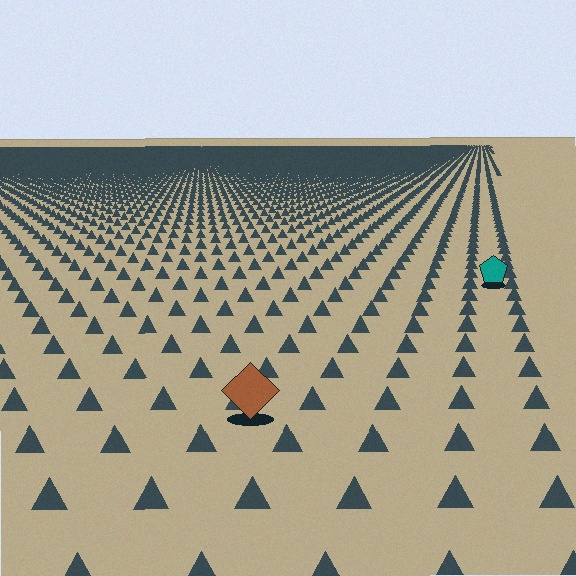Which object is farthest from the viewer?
The teal pentagon is farthest from the viewer. It appears smaller and the ground texture around it is denser.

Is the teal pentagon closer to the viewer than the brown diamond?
No. The brown diamond is closer — you can tell from the texture gradient: the ground texture is coarser near it.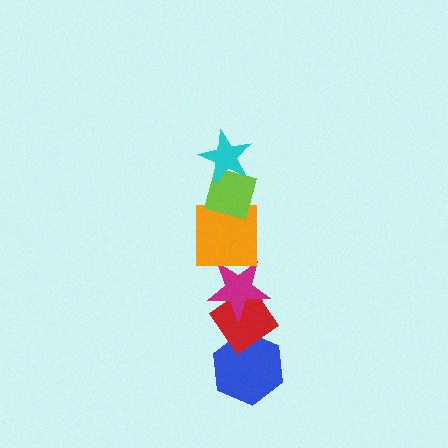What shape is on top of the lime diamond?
The cyan star is on top of the lime diamond.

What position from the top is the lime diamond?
The lime diamond is 2nd from the top.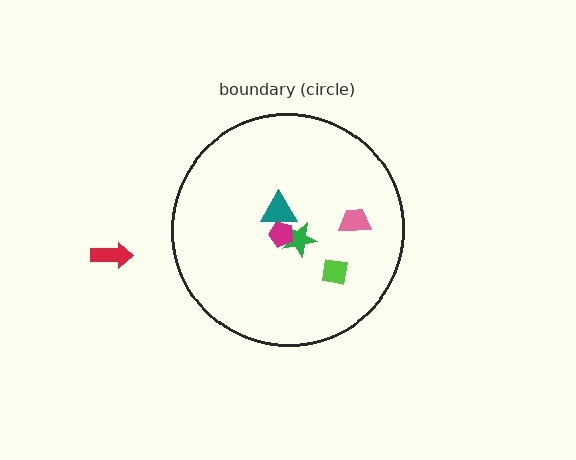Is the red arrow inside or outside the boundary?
Outside.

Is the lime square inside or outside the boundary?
Inside.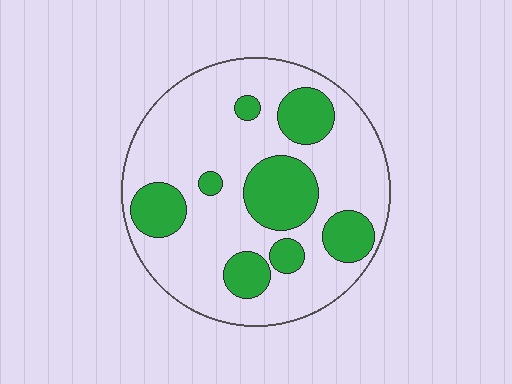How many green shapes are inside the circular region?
8.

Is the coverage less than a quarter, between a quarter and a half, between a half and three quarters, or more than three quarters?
Between a quarter and a half.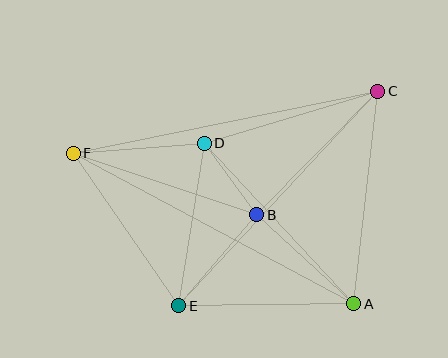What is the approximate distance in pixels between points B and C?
The distance between B and C is approximately 173 pixels.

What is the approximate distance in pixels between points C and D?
The distance between C and D is approximately 181 pixels.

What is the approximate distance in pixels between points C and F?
The distance between C and F is approximately 311 pixels.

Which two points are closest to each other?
Points B and D are closest to each other.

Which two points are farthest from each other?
Points A and F are farthest from each other.